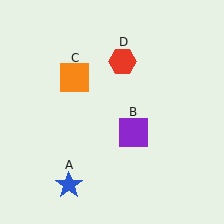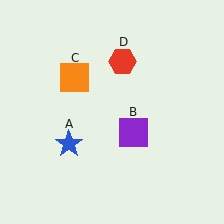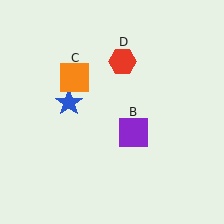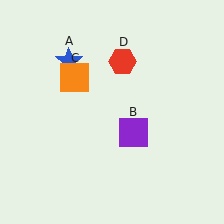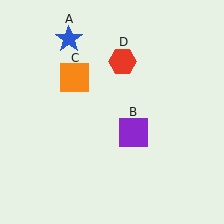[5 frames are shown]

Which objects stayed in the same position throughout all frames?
Purple square (object B) and orange square (object C) and red hexagon (object D) remained stationary.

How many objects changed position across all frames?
1 object changed position: blue star (object A).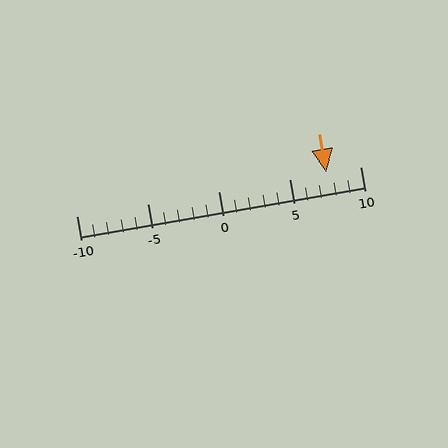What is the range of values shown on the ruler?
The ruler shows values from -10 to 10.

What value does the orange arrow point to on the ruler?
The orange arrow points to approximately 8.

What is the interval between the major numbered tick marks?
The major tick marks are spaced 5 units apart.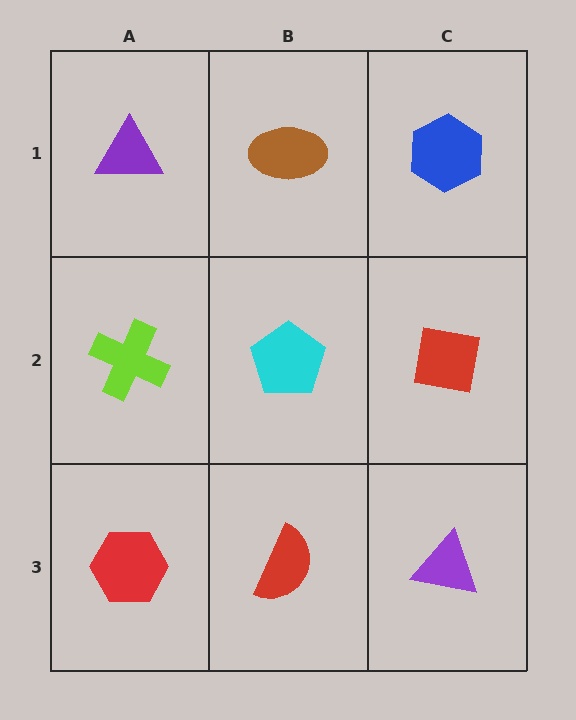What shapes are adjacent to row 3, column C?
A red square (row 2, column C), a red semicircle (row 3, column B).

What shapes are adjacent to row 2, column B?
A brown ellipse (row 1, column B), a red semicircle (row 3, column B), a lime cross (row 2, column A), a red square (row 2, column C).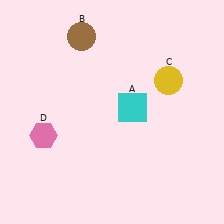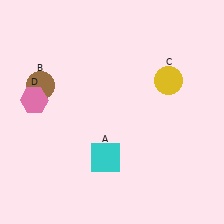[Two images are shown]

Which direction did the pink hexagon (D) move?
The pink hexagon (D) moved up.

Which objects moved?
The objects that moved are: the cyan square (A), the brown circle (B), the pink hexagon (D).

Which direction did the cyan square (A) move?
The cyan square (A) moved down.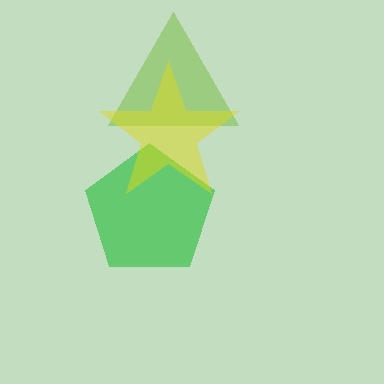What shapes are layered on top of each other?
The layered shapes are: a green pentagon, a lime triangle, a yellow star.